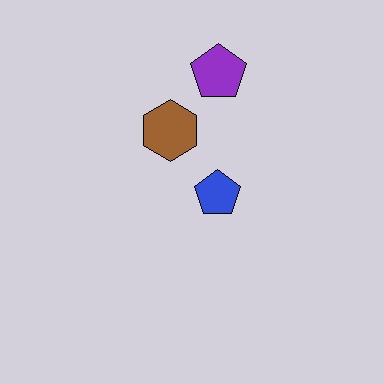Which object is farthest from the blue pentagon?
The purple pentagon is farthest from the blue pentagon.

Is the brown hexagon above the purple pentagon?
No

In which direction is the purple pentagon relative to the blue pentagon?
The purple pentagon is above the blue pentagon.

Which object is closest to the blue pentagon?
The brown hexagon is closest to the blue pentagon.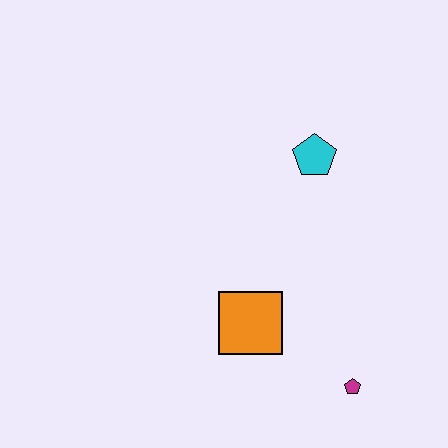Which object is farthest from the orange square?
The cyan pentagon is farthest from the orange square.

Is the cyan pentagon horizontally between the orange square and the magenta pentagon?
Yes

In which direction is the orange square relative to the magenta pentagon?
The orange square is to the left of the magenta pentagon.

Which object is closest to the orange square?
The magenta pentagon is closest to the orange square.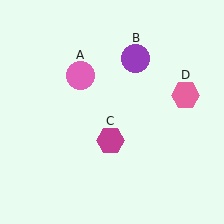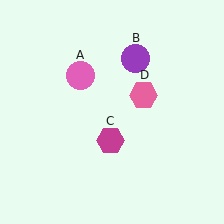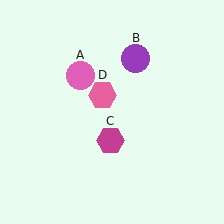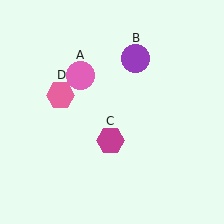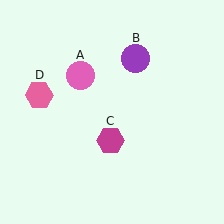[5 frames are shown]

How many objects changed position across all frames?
1 object changed position: pink hexagon (object D).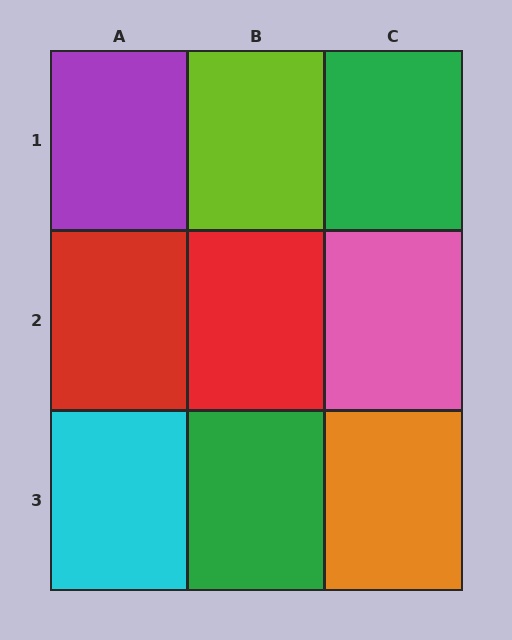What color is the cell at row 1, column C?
Green.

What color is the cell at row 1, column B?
Lime.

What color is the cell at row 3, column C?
Orange.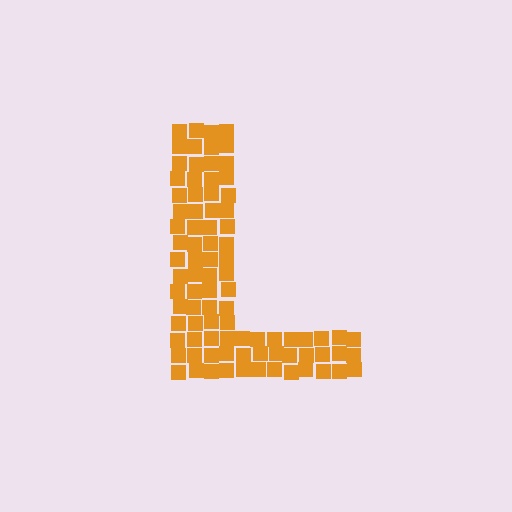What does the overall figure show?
The overall figure shows the letter L.